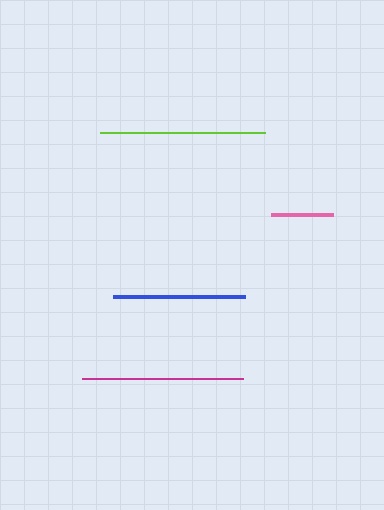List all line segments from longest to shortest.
From longest to shortest: lime, magenta, blue, pink.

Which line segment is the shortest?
The pink line is the shortest at approximately 62 pixels.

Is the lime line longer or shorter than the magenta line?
The lime line is longer than the magenta line.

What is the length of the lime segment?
The lime segment is approximately 165 pixels long.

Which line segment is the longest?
The lime line is the longest at approximately 165 pixels.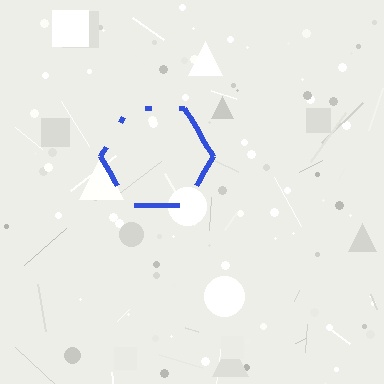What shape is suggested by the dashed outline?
The dashed outline suggests a hexagon.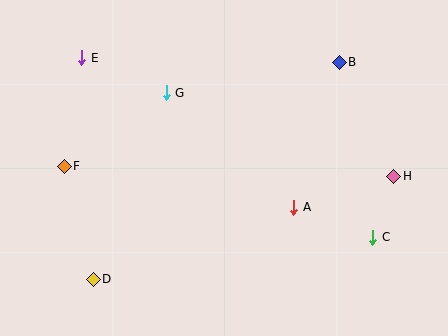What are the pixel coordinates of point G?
Point G is at (166, 93).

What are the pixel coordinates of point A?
Point A is at (294, 207).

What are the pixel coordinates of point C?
Point C is at (373, 237).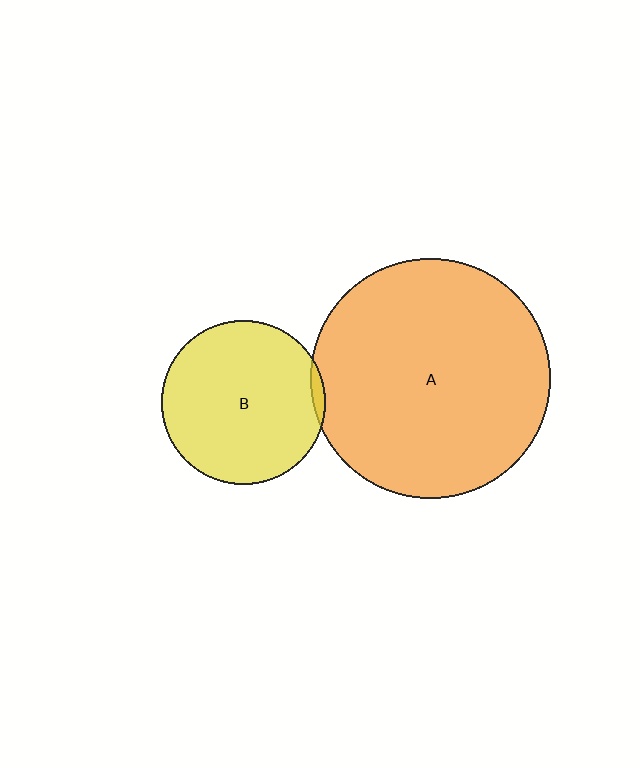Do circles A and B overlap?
Yes.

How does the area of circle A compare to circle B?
Approximately 2.1 times.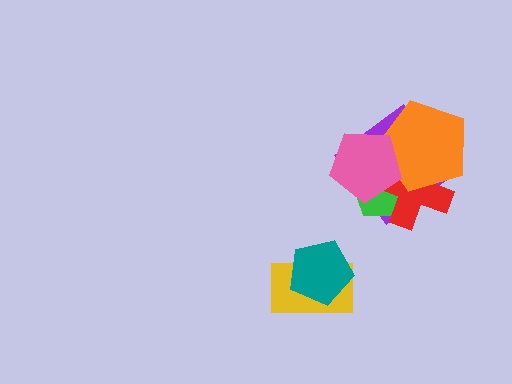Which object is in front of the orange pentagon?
The pink pentagon is in front of the orange pentagon.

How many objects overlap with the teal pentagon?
1 object overlaps with the teal pentagon.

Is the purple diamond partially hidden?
Yes, it is partially covered by another shape.